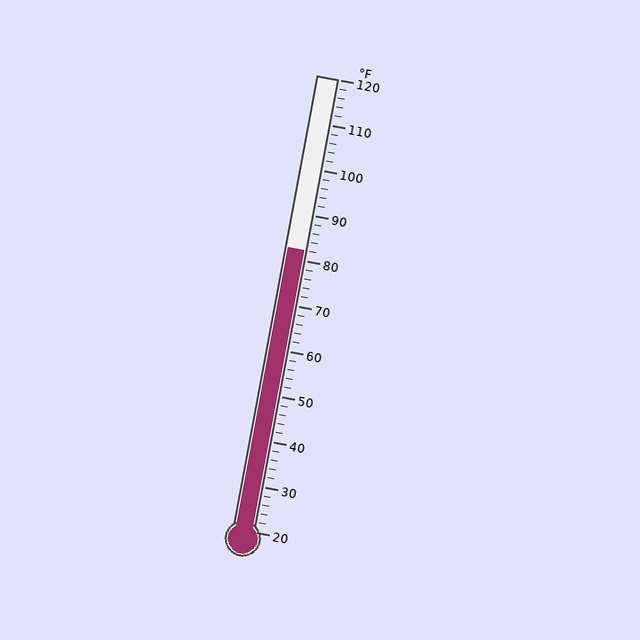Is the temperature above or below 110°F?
The temperature is below 110°F.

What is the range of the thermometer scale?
The thermometer scale ranges from 20°F to 120°F.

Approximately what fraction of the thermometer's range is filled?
The thermometer is filled to approximately 60% of its range.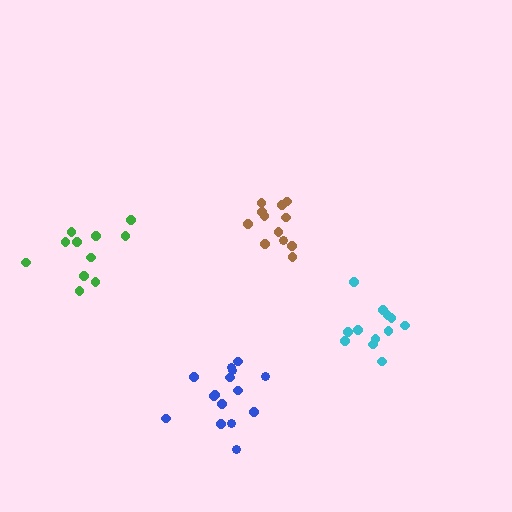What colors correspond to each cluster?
The clusters are colored: brown, blue, cyan, green.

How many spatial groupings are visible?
There are 4 spatial groupings.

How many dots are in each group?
Group 1: 12 dots, Group 2: 15 dots, Group 3: 12 dots, Group 4: 11 dots (50 total).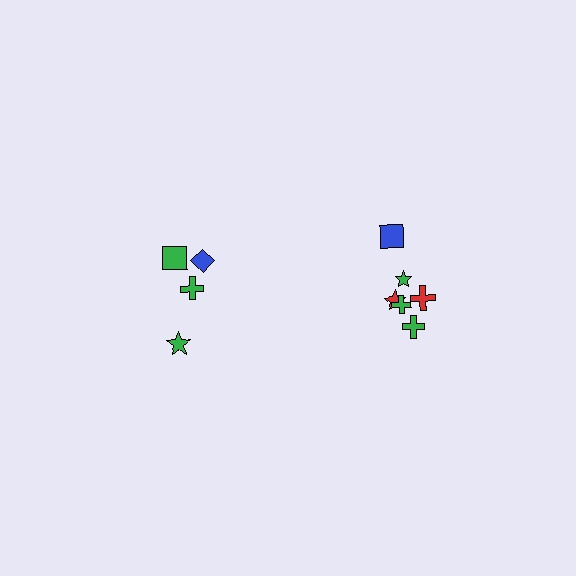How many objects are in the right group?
There are 6 objects.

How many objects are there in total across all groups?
There are 10 objects.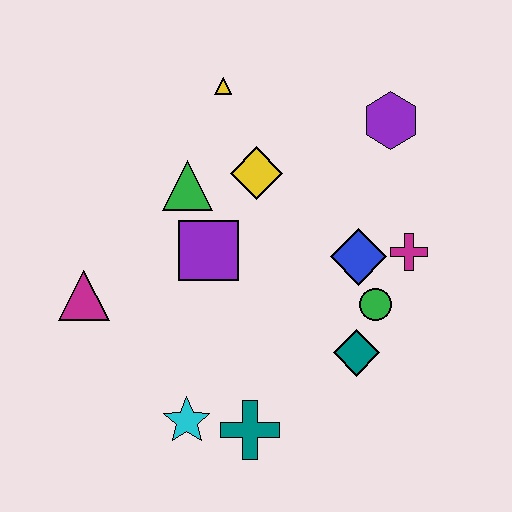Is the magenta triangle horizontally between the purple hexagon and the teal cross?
No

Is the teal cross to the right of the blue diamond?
No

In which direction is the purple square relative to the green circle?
The purple square is to the left of the green circle.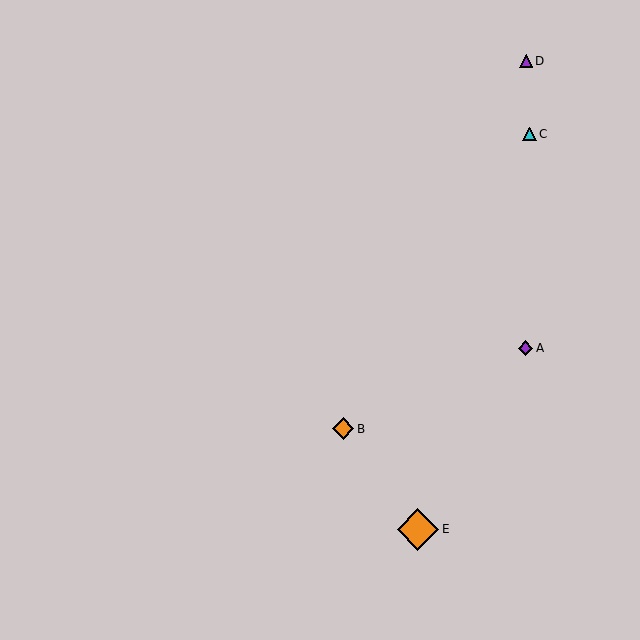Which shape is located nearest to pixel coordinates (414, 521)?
The orange diamond (labeled E) at (418, 529) is nearest to that location.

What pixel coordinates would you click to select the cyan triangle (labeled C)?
Click at (529, 134) to select the cyan triangle C.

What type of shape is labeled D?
Shape D is a purple triangle.